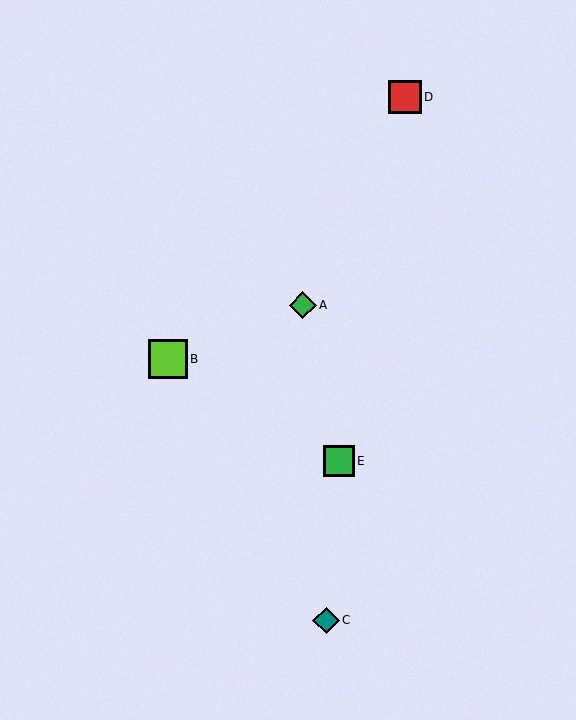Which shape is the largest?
The lime square (labeled B) is the largest.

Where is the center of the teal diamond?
The center of the teal diamond is at (326, 620).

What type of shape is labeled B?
Shape B is a lime square.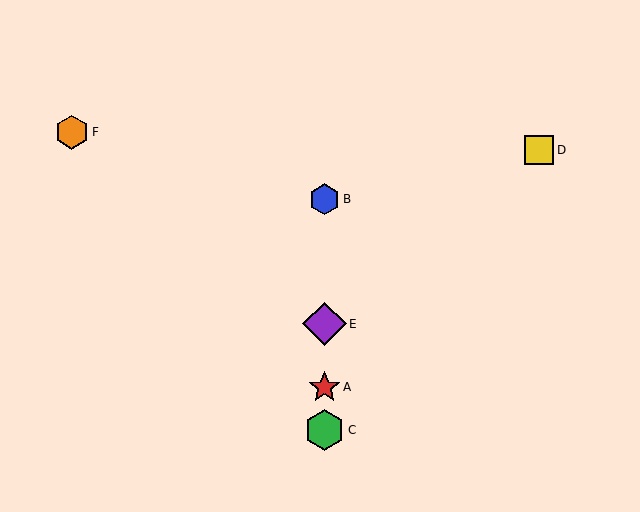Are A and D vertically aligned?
No, A is at x≈325 and D is at x≈539.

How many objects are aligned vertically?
4 objects (A, B, C, E) are aligned vertically.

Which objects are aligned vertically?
Objects A, B, C, E are aligned vertically.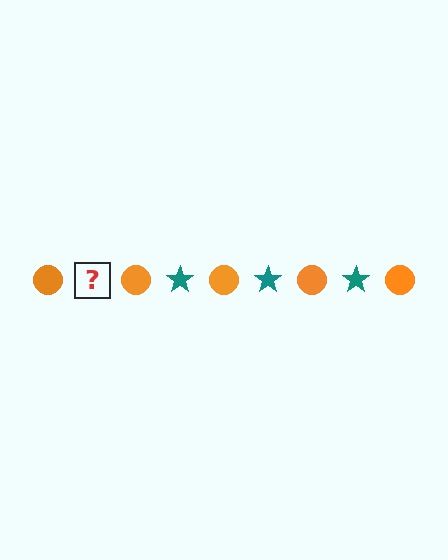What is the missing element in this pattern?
The missing element is a teal star.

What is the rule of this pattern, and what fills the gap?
The rule is that the pattern alternates between orange circle and teal star. The gap should be filled with a teal star.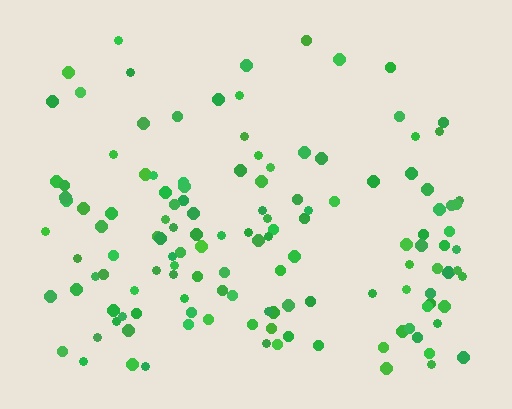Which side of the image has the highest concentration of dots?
The bottom.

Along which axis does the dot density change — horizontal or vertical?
Vertical.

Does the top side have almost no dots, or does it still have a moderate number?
Still a moderate number, just noticeably fewer than the bottom.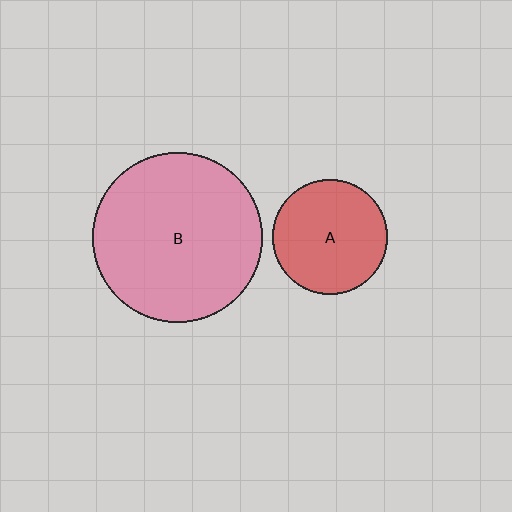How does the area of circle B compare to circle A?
Approximately 2.2 times.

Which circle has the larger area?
Circle B (pink).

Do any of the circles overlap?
No, none of the circles overlap.